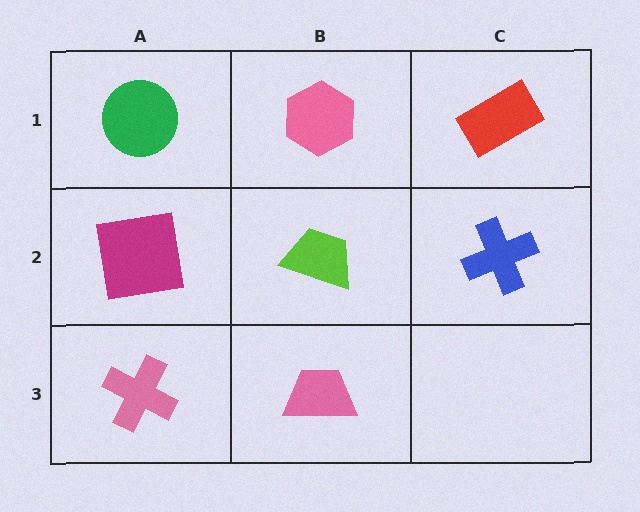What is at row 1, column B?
A pink hexagon.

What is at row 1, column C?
A red rectangle.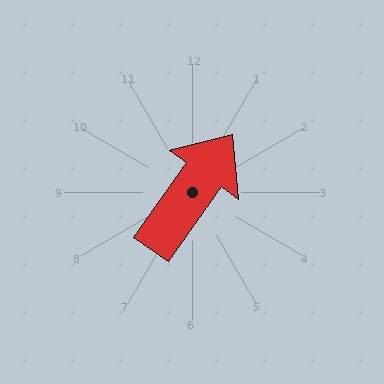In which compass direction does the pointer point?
Northeast.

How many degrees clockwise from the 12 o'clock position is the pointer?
Approximately 35 degrees.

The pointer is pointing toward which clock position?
Roughly 1 o'clock.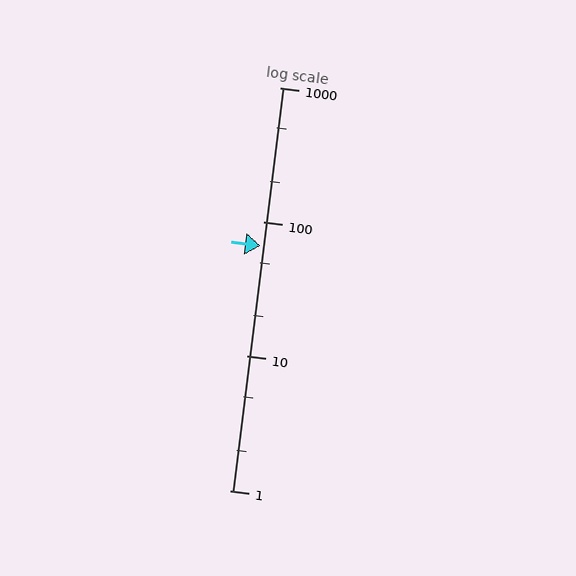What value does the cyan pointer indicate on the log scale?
The pointer indicates approximately 66.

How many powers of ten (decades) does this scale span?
The scale spans 3 decades, from 1 to 1000.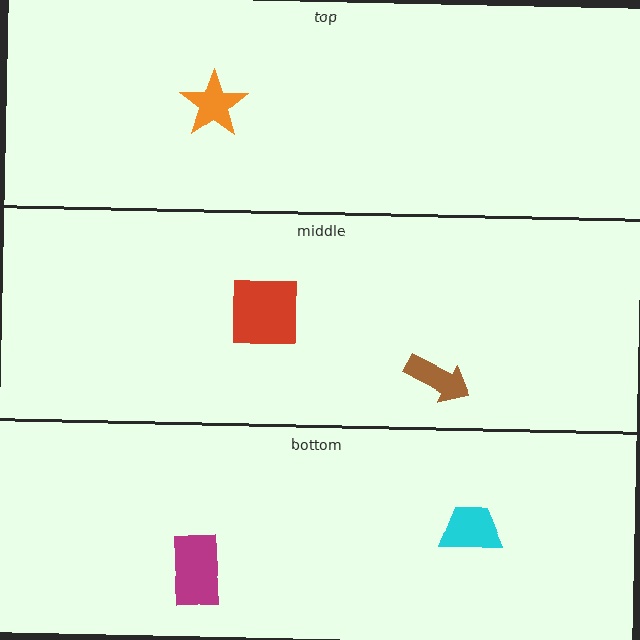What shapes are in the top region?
The orange star.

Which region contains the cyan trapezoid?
The bottom region.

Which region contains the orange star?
The top region.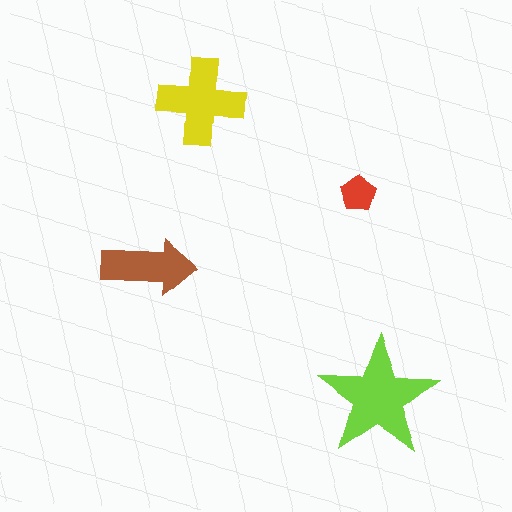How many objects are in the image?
There are 4 objects in the image.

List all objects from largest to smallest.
The lime star, the yellow cross, the brown arrow, the red pentagon.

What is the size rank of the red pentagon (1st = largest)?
4th.